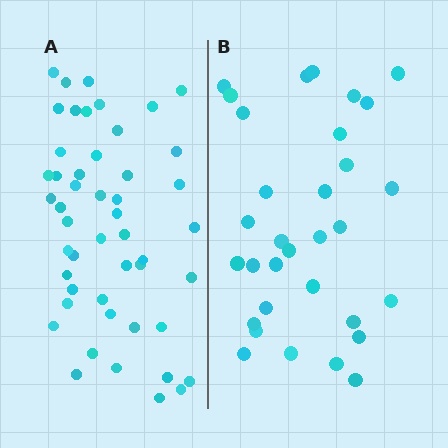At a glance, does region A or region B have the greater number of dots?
Region A (the left region) has more dots.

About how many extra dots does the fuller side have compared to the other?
Region A has approximately 15 more dots than region B.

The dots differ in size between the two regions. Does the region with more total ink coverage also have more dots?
No. Region B has more total ink coverage because its dots are larger, but region A actually contains more individual dots. Total area can be misleading — the number of items is what matters here.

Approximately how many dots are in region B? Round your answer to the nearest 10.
About 30 dots. (The exact count is 32, which rounds to 30.)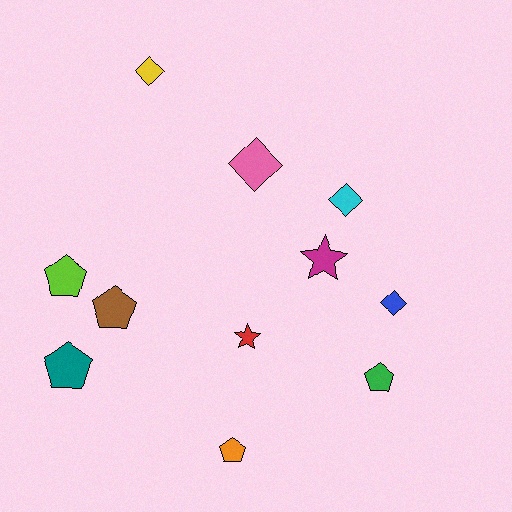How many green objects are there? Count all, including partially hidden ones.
There is 1 green object.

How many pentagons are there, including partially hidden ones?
There are 5 pentagons.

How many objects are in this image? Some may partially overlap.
There are 11 objects.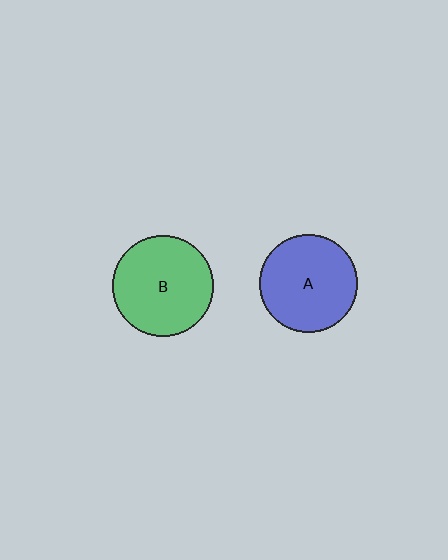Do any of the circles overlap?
No, none of the circles overlap.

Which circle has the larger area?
Circle B (green).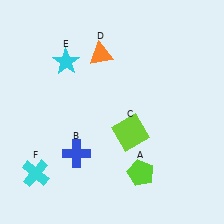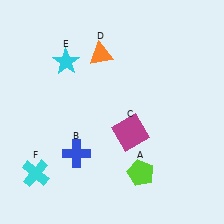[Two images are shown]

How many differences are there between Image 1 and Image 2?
There is 1 difference between the two images.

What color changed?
The square (C) changed from lime in Image 1 to magenta in Image 2.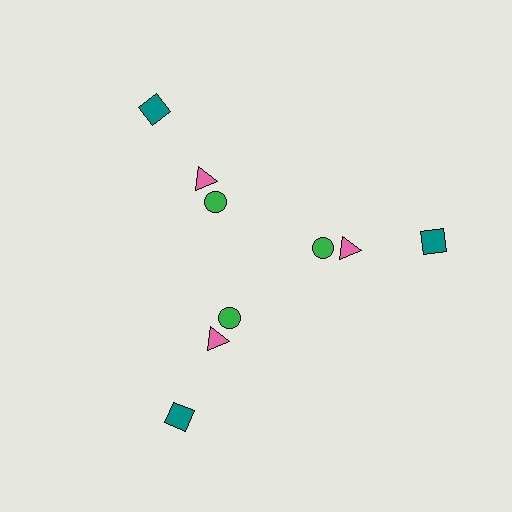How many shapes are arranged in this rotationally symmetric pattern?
There are 9 shapes, arranged in 3 groups of 3.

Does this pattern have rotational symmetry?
Yes, this pattern has 3-fold rotational symmetry. It looks the same after rotating 120 degrees around the center.